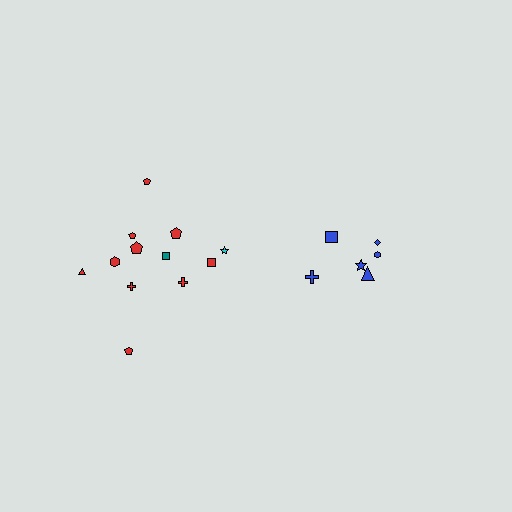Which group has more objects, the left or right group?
The left group.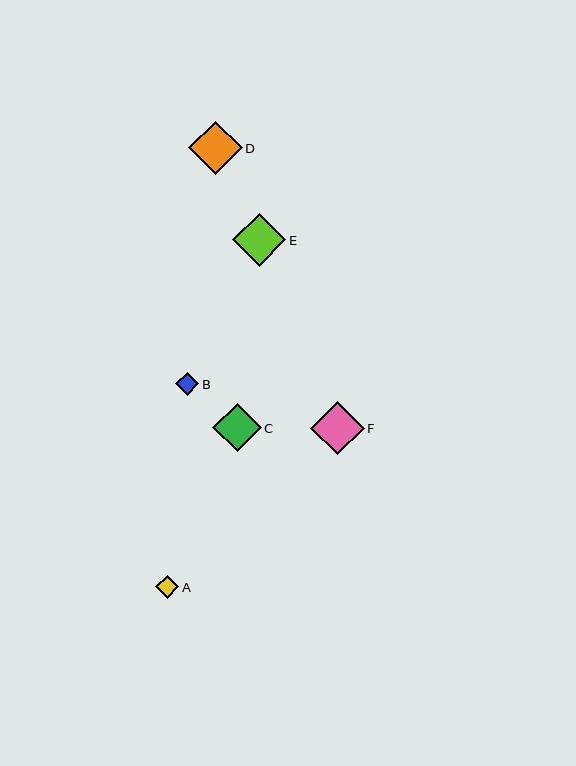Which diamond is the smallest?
Diamond A is the smallest with a size of approximately 23 pixels.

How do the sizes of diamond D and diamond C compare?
Diamond D and diamond C are approximately the same size.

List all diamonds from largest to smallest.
From largest to smallest: F, D, E, C, B, A.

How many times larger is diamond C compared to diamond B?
Diamond C is approximately 2.0 times the size of diamond B.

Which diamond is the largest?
Diamond F is the largest with a size of approximately 54 pixels.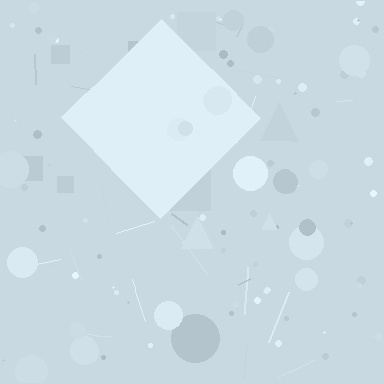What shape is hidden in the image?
A diamond is hidden in the image.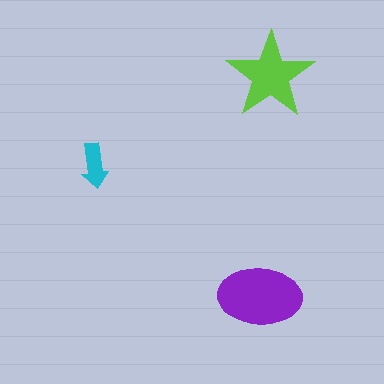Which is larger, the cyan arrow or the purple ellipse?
The purple ellipse.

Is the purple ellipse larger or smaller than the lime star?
Larger.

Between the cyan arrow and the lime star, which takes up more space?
The lime star.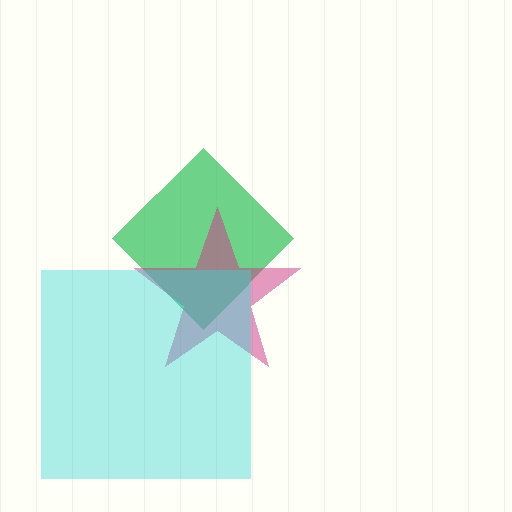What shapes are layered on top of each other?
The layered shapes are: a green diamond, a magenta star, a cyan square.